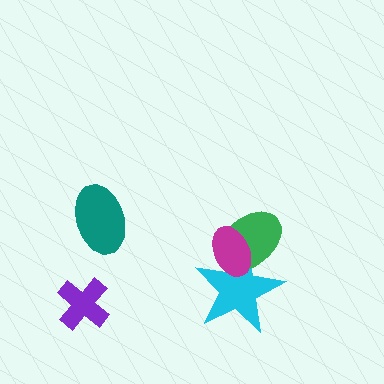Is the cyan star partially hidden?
Yes, it is partially covered by another shape.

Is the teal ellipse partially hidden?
No, no other shape covers it.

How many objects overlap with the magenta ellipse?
2 objects overlap with the magenta ellipse.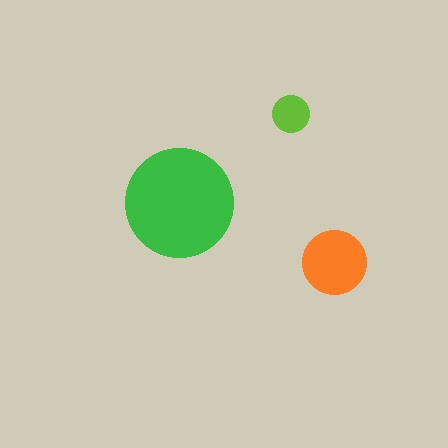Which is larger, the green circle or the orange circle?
The green one.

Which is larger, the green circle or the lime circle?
The green one.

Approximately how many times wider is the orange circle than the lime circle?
About 1.5 times wider.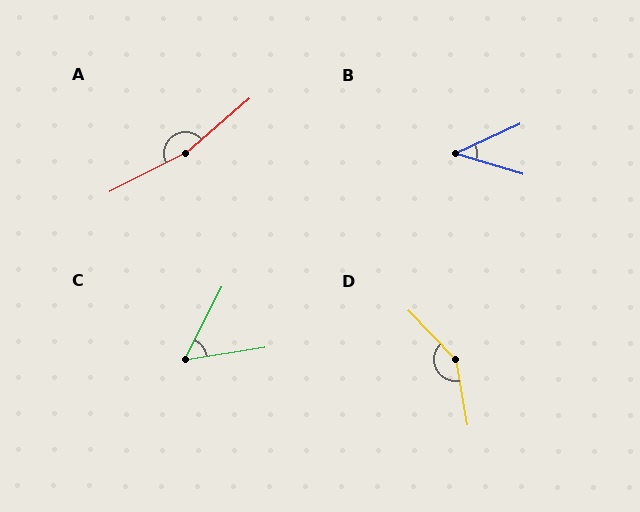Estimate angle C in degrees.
Approximately 55 degrees.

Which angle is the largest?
A, at approximately 166 degrees.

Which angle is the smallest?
B, at approximately 41 degrees.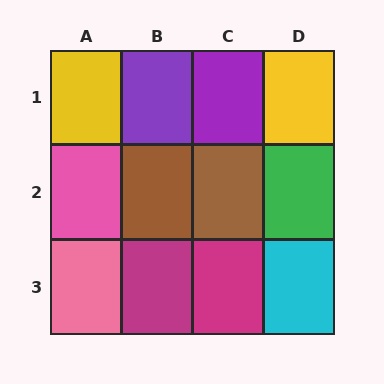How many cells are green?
1 cell is green.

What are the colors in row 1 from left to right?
Yellow, purple, purple, yellow.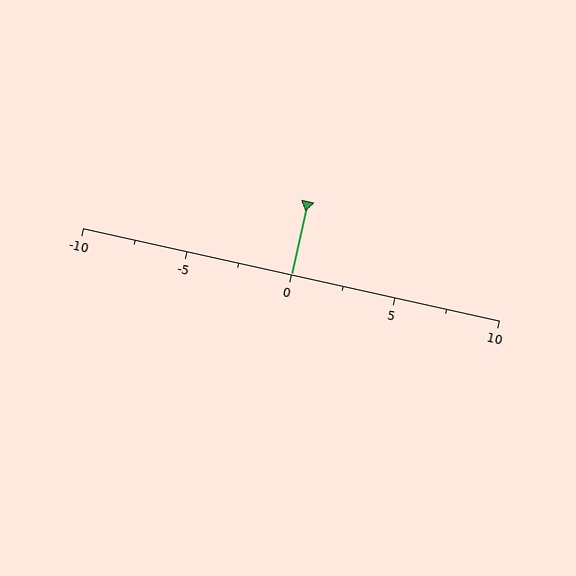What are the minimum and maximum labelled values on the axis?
The axis runs from -10 to 10.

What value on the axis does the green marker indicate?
The marker indicates approximately 0.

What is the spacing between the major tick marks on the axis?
The major ticks are spaced 5 apart.